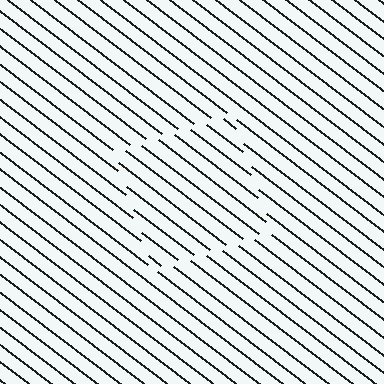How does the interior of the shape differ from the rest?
The interior of the shape contains the same grating, shifted by half a period — the contour is defined by the phase discontinuity where line-ends from the inner and outer gratings abut.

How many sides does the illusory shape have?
4 sides — the line-ends trace a square.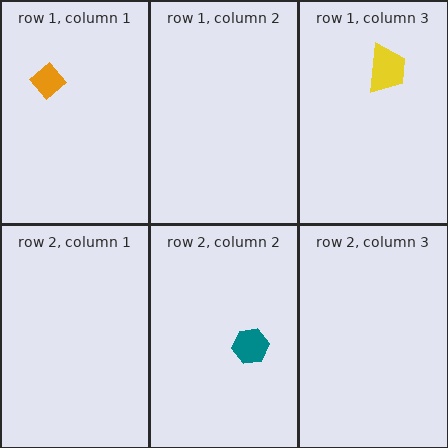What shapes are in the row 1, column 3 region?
The yellow trapezoid.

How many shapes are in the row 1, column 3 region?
1.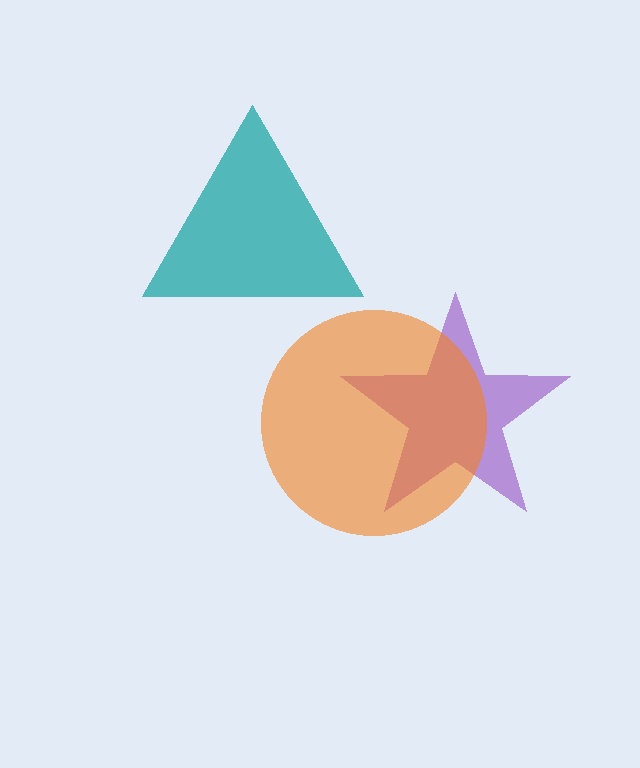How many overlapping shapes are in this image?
There are 3 overlapping shapes in the image.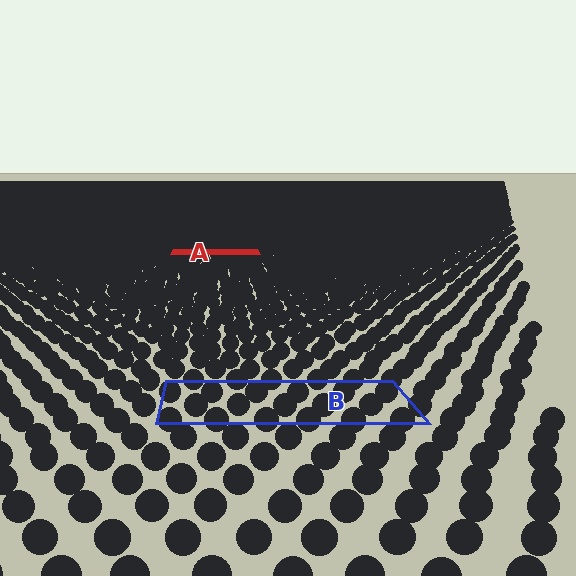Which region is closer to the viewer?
Region B is closer. The texture elements there are larger and more spread out.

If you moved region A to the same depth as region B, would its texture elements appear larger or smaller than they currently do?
They would appear larger. At a closer depth, the same texture elements are projected at a bigger on-screen size.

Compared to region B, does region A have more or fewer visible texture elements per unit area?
Region A has more texture elements per unit area — they are packed more densely because it is farther away.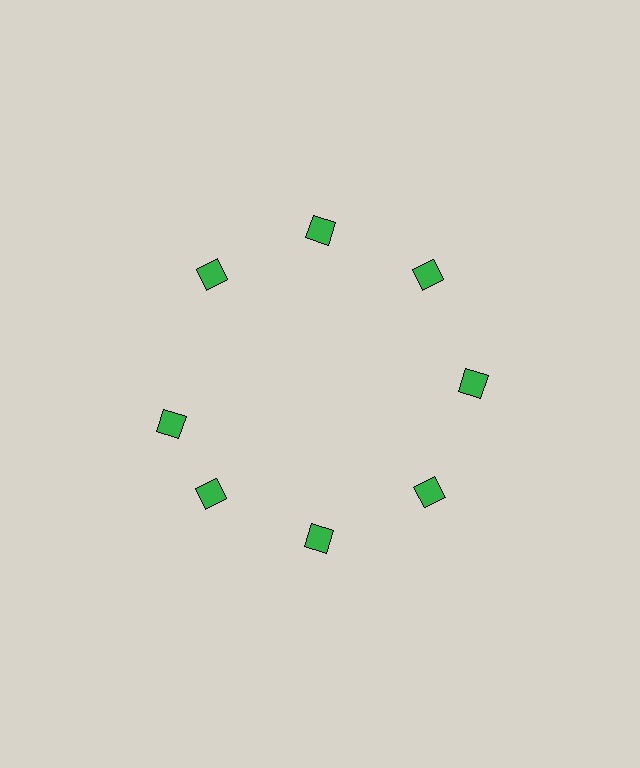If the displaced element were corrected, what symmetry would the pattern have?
It would have 8-fold rotational symmetry — the pattern would map onto itself every 45 degrees.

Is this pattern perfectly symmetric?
No. The 8 green diamonds are arranged in a ring, but one element near the 9 o'clock position is rotated out of alignment along the ring, breaking the 8-fold rotational symmetry.